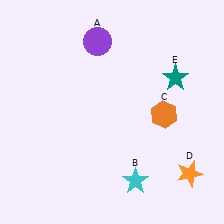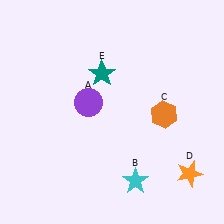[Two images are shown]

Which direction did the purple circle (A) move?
The purple circle (A) moved down.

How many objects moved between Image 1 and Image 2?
2 objects moved between the two images.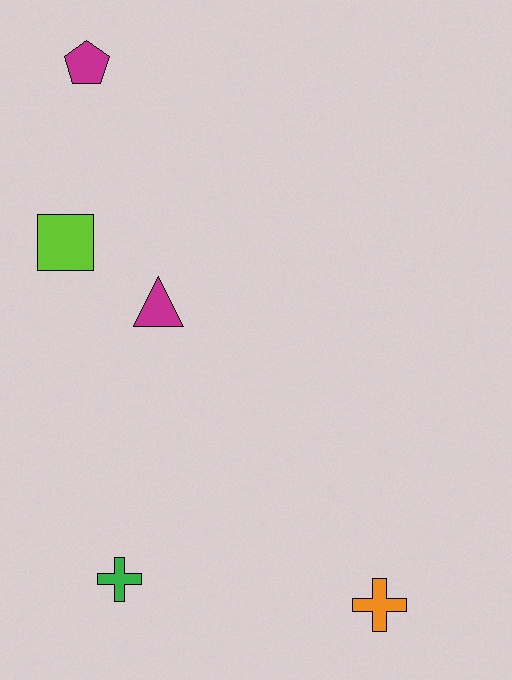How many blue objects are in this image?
There are no blue objects.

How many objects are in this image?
There are 5 objects.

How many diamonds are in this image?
There are no diamonds.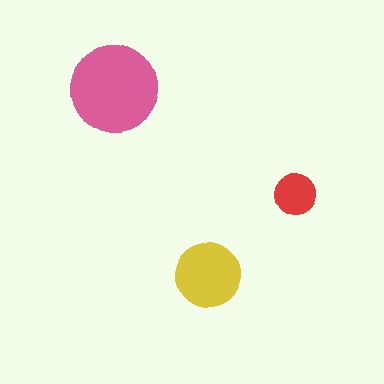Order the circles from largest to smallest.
the pink one, the yellow one, the red one.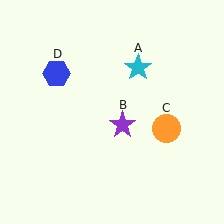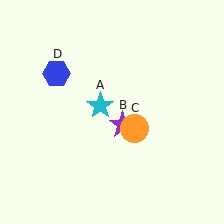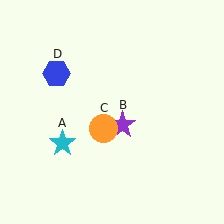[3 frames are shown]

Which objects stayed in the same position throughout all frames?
Purple star (object B) and blue hexagon (object D) remained stationary.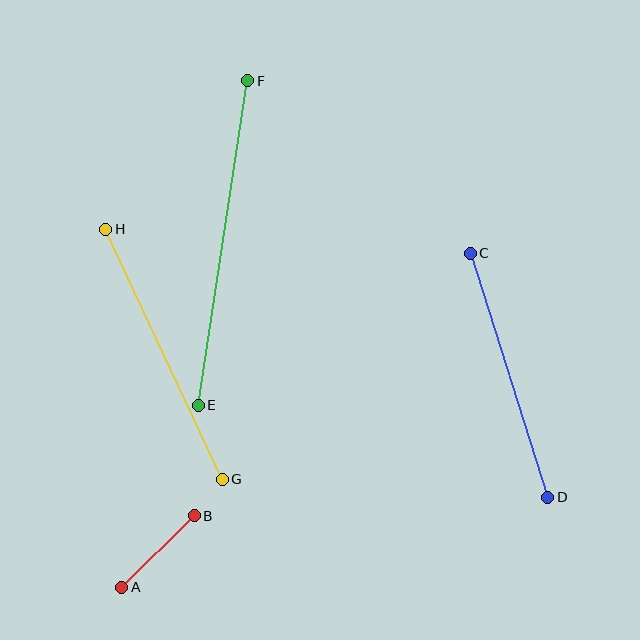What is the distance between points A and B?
The distance is approximately 102 pixels.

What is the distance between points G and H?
The distance is approximately 276 pixels.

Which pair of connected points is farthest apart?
Points E and F are farthest apart.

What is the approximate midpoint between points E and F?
The midpoint is at approximately (223, 243) pixels.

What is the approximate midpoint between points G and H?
The midpoint is at approximately (164, 354) pixels.